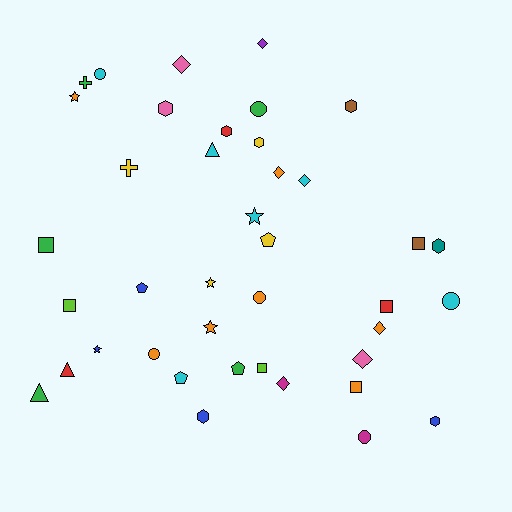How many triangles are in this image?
There are 3 triangles.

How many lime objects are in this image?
There are 2 lime objects.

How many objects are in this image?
There are 40 objects.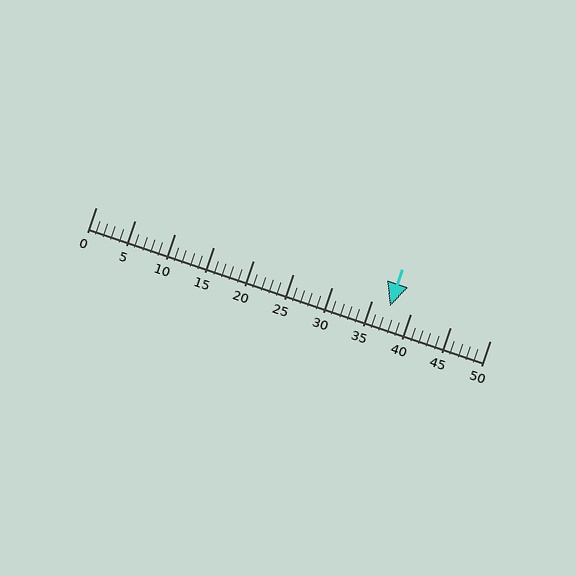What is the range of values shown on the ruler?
The ruler shows values from 0 to 50.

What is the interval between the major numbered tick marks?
The major tick marks are spaced 5 units apart.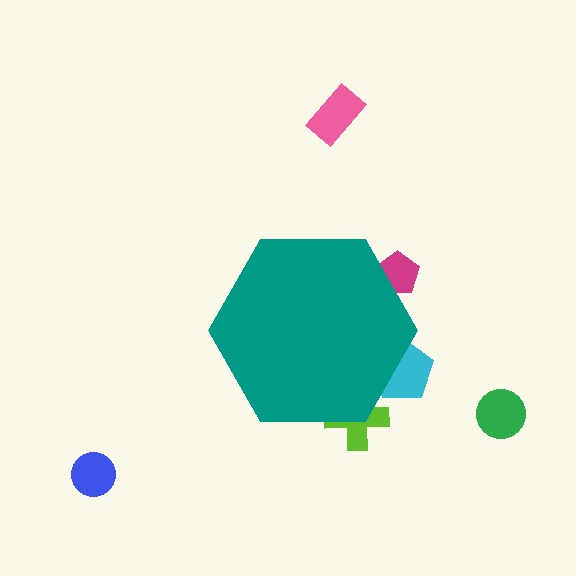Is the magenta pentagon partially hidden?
Yes, the magenta pentagon is partially hidden behind the teal hexagon.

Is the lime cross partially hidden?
Yes, the lime cross is partially hidden behind the teal hexagon.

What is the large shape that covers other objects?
A teal hexagon.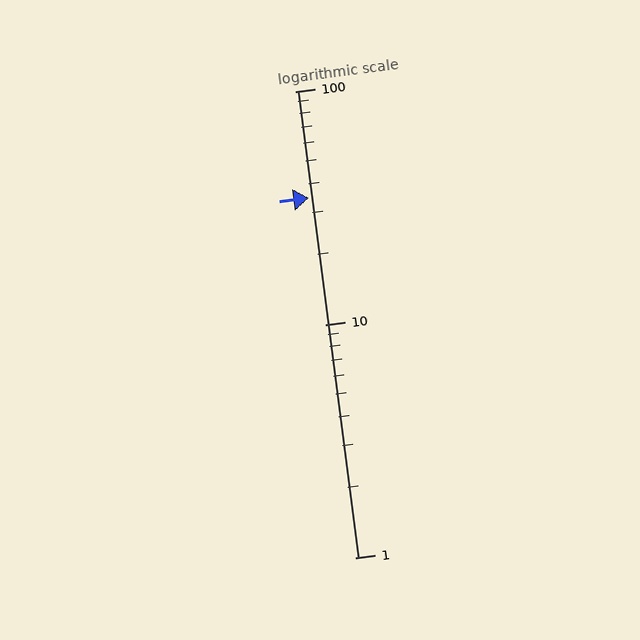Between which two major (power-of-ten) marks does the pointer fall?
The pointer is between 10 and 100.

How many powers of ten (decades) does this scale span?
The scale spans 2 decades, from 1 to 100.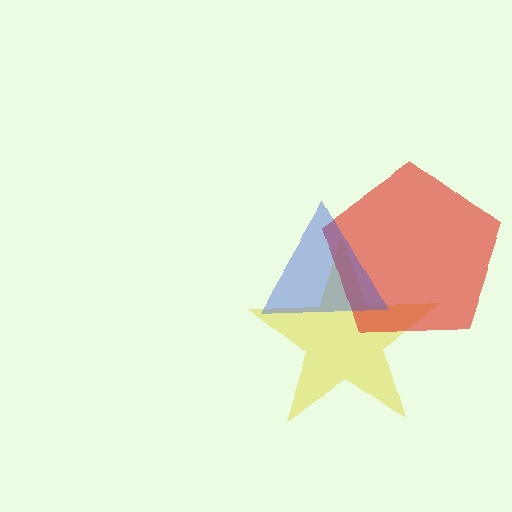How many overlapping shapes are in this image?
There are 3 overlapping shapes in the image.